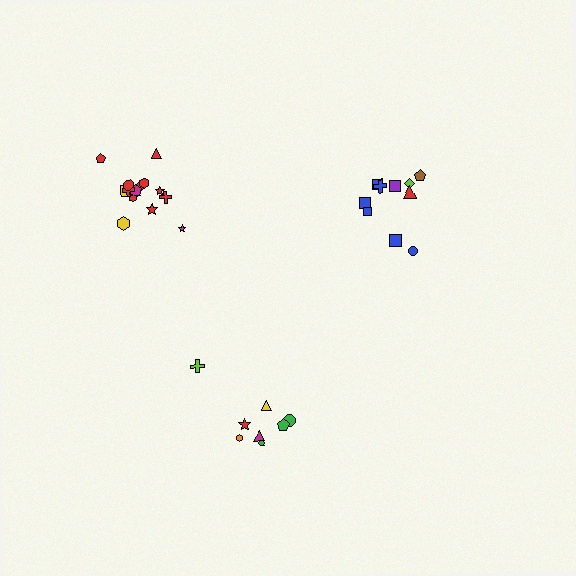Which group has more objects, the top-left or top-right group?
The top-left group.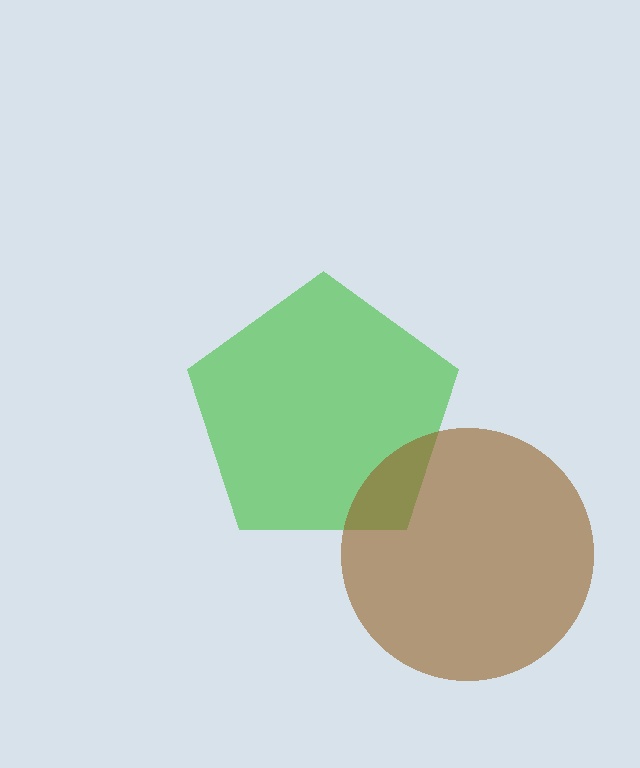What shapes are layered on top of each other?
The layered shapes are: a green pentagon, a brown circle.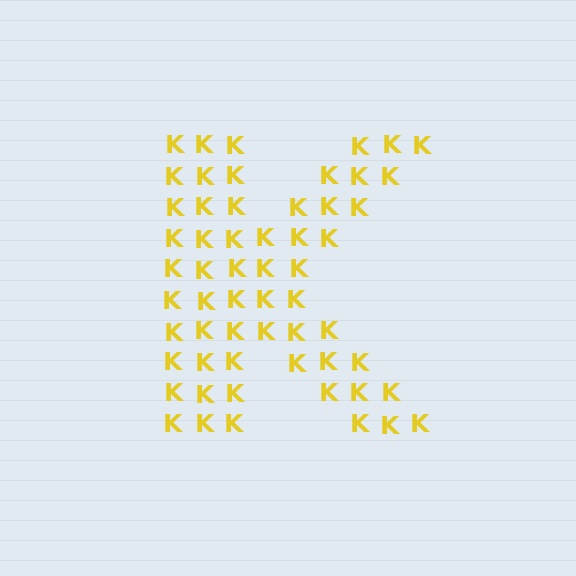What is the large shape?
The large shape is the letter K.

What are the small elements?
The small elements are letter K's.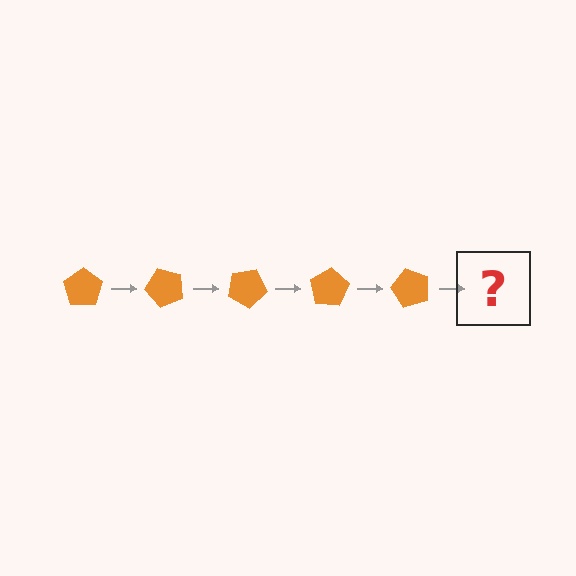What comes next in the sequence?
The next element should be an orange pentagon rotated 250 degrees.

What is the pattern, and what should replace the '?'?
The pattern is that the pentagon rotates 50 degrees each step. The '?' should be an orange pentagon rotated 250 degrees.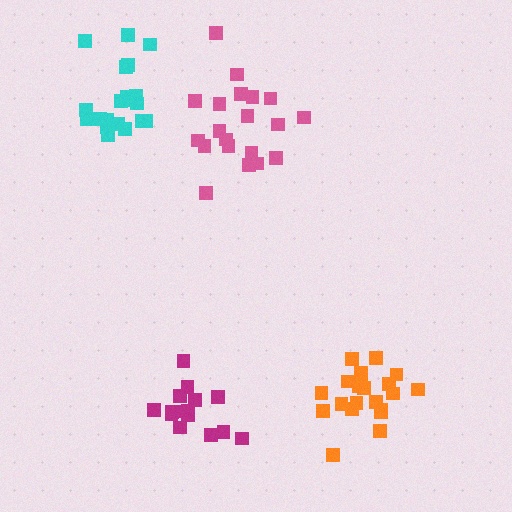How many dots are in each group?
Group 1: 21 dots, Group 2: 15 dots, Group 3: 20 dots, Group 4: 21 dots (77 total).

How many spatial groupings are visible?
There are 4 spatial groupings.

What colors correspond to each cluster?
The clusters are colored: cyan, magenta, pink, orange.